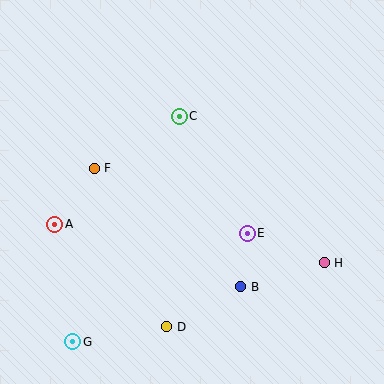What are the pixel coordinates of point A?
Point A is at (55, 224).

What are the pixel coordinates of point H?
Point H is at (324, 263).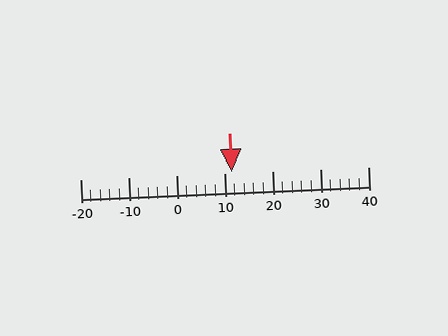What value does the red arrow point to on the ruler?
The red arrow points to approximately 12.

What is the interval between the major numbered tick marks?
The major tick marks are spaced 10 units apart.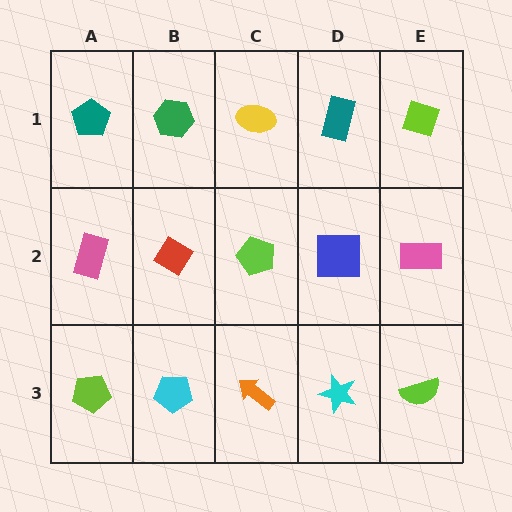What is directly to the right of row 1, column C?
A teal rectangle.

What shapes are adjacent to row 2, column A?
A teal pentagon (row 1, column A), a lime pentagon (row 3, column A), a red diamond (row 2, column B).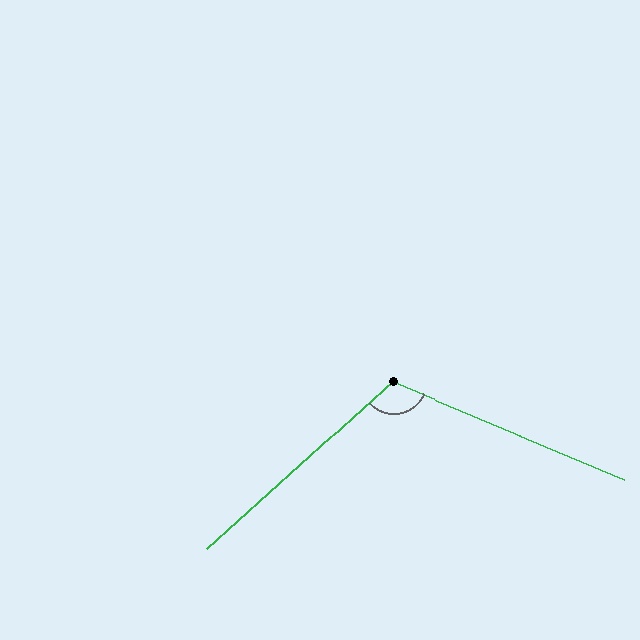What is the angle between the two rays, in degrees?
Approximately 115 degrees.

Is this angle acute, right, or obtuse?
It is obtuse.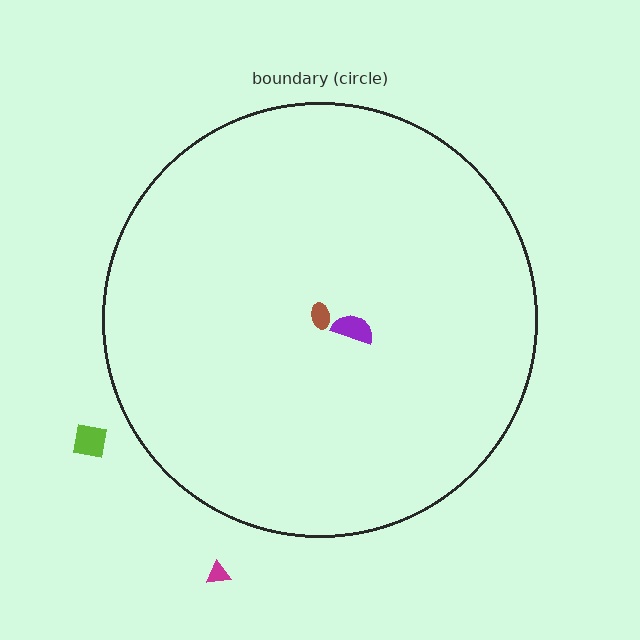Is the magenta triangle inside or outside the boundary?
Outside.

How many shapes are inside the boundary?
2 inside, 2 outside.